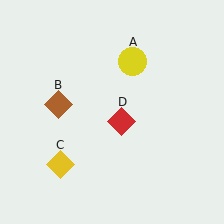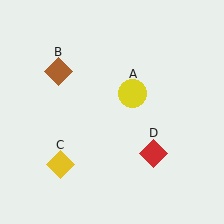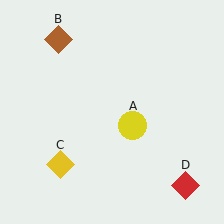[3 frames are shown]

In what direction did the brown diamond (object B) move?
The brown diamond (object B) moved up.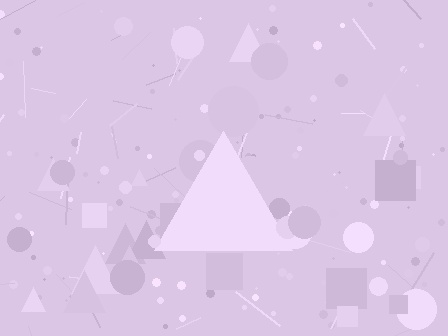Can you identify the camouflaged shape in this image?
The camouflaged shape is a triangle.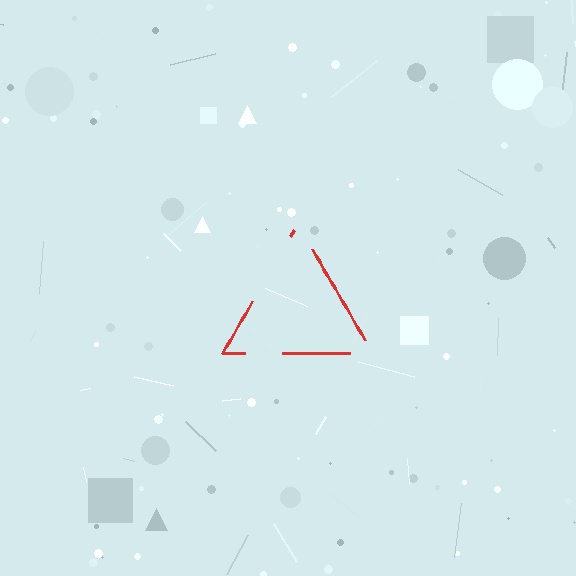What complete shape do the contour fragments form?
The contour fragments form a triangle.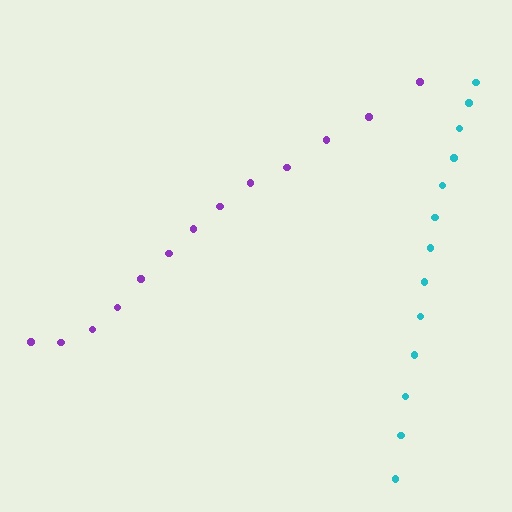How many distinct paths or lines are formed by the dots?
There are 2 distinct paths.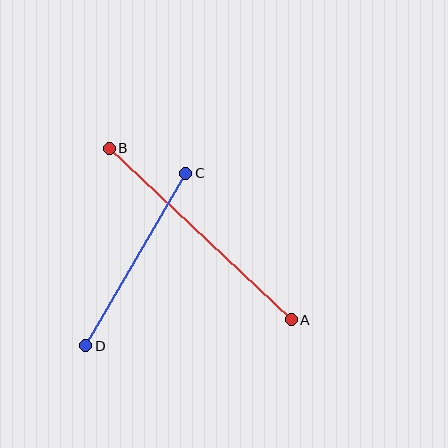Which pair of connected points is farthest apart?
Points A and B are farthest apart.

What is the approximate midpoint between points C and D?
The midpoint is at approximately (136, 259) pixels.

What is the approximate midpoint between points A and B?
The midpoint is at approximately (200, 234) pixels.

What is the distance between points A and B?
The distance is approximately 250 pixels.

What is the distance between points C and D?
The distance is approximately 199 pixels.